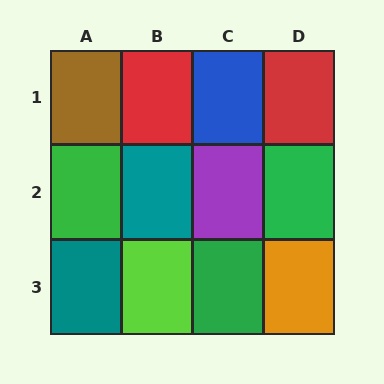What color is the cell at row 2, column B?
Teal.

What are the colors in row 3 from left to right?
Teal, lime, green, orange.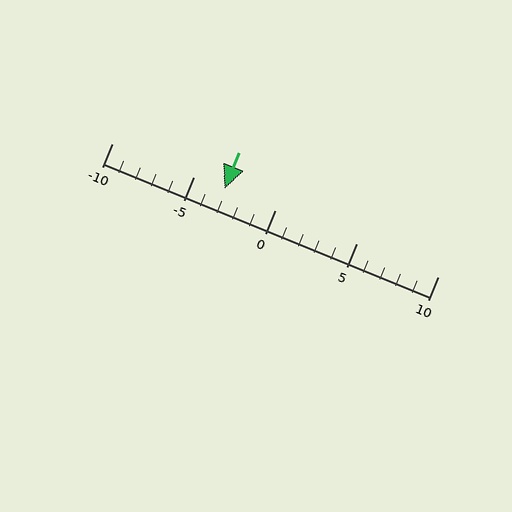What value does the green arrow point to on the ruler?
The green arrow points to approximately -3.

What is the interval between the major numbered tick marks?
The major tick marks are spaced 5 units apart.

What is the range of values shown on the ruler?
The ruler shows values from -10 to 10.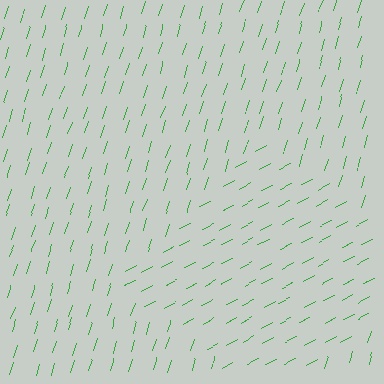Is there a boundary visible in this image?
Yes, there is a texture boundary formed by a change in line orientation.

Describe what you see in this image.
The image is filled with small green line segments. A diamond region in the image has lines oriented differently from the surrounding lines, creating a visible texture boundary.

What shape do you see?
I see a diamond.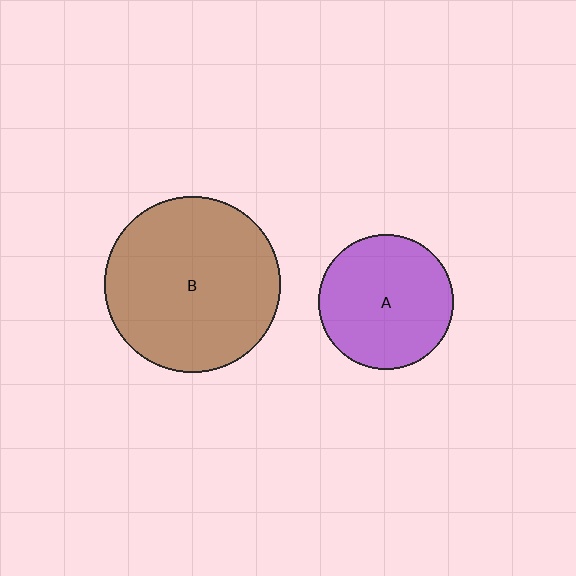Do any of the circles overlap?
No, none of the circles overlap.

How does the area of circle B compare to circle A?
Approximately 1.7 times.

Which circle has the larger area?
Circle B (brown).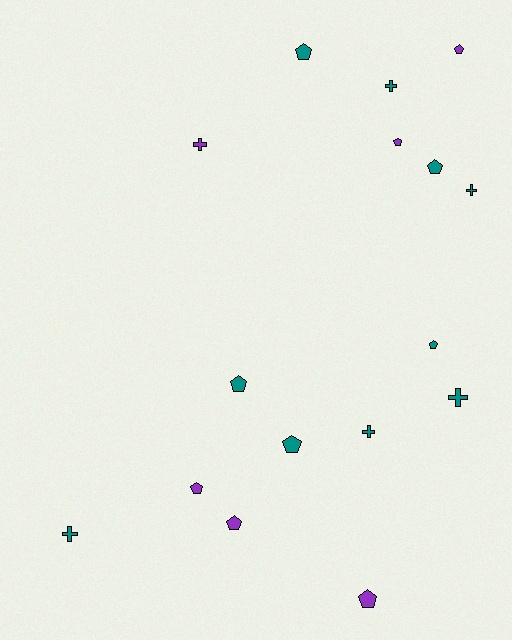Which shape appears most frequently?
Pentagon, with 10 objects.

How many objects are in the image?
There are 16 objects.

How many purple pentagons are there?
There are 5 purple pentagons.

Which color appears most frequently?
Teal, with 10 objects.